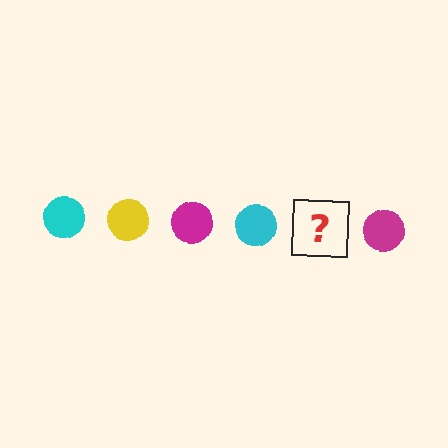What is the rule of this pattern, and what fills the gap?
The rule is that the pattern cycles through cyan, yellow, magenta circles. The gap should be filled with a yellow circle.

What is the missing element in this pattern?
The missing element is a yellow circle.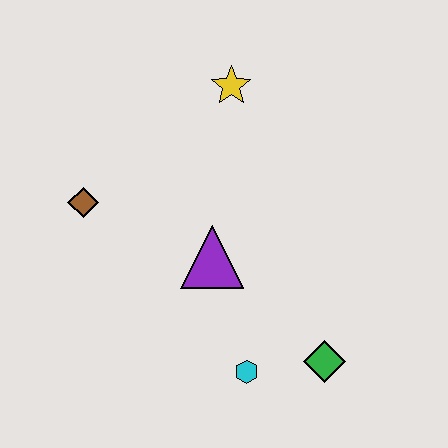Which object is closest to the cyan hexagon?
The green diamond is closest to the cyan hexagon.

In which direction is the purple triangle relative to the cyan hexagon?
The purple triangle is above the cyan hexagon.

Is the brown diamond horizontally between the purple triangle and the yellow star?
No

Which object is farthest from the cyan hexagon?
The yellow star is farthest from the cyan hexagon.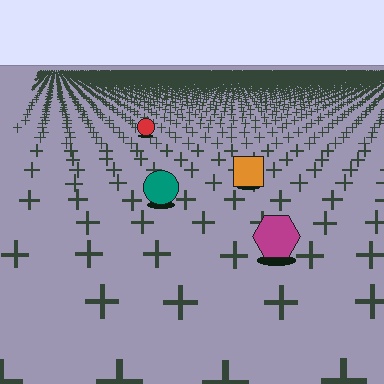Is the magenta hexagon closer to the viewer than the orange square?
Yes. The magenta hexagon is closer — you can tell from the texture gradient: the ground texture is coarser near it.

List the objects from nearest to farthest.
From nearest to farthest: the magenta hexagon, the teal circle, the orange square, the red circle.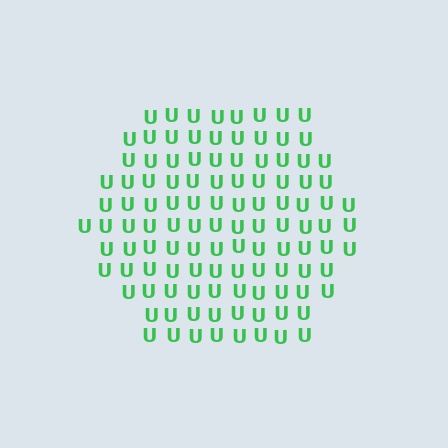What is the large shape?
The large shape is a hexagon.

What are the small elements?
The small elements are letter U's.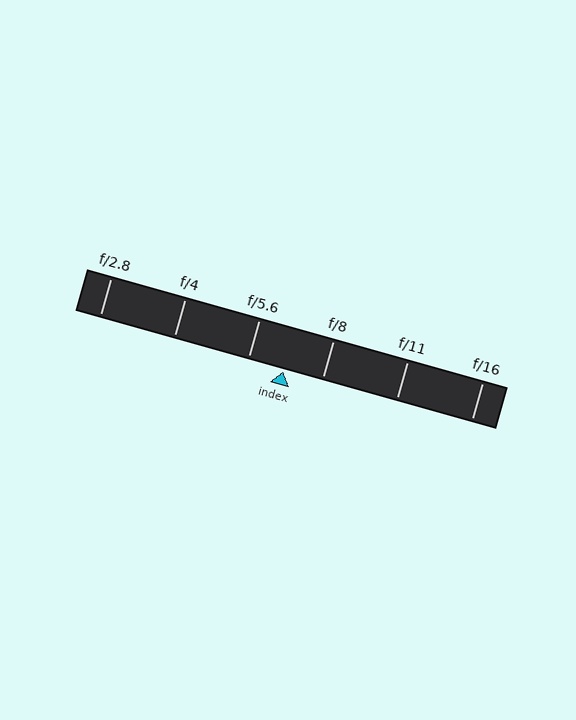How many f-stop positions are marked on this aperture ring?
There are 6 f-stop positions marked.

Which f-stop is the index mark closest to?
The index mark is closest to f/5.6.